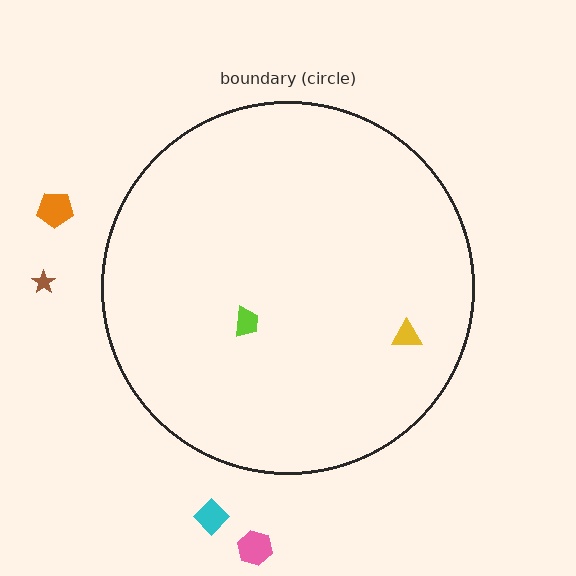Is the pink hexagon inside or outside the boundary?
Outside.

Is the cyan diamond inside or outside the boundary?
Outside.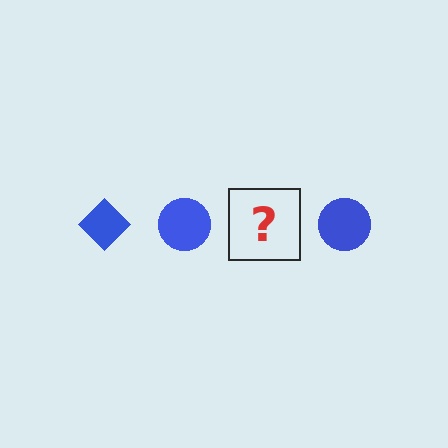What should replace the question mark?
The question mark should be replaced with a blue diamond.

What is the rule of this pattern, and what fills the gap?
The rule is that the pattern cycles through diamond, circle shapes in blue. The gap should be filled with a blue diamond.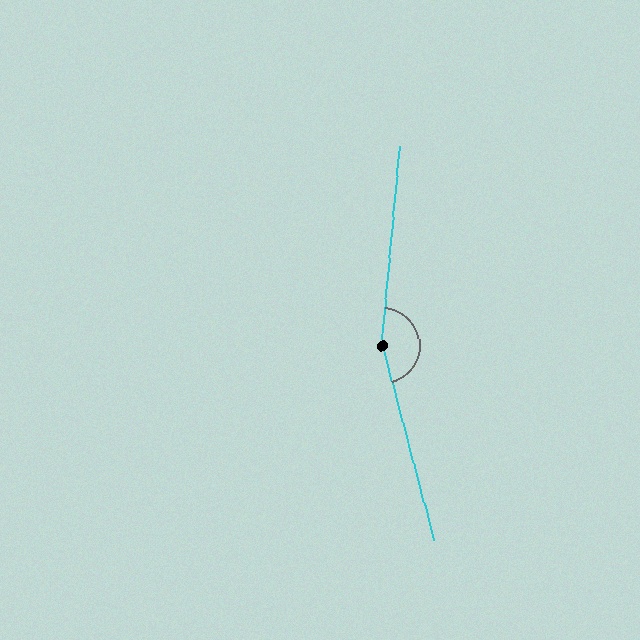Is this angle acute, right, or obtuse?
It is obtuse.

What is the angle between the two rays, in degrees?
Approximately 160 degrees.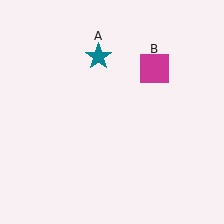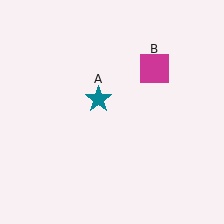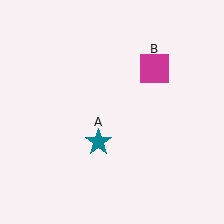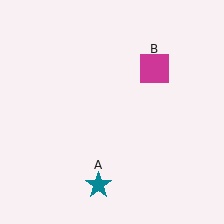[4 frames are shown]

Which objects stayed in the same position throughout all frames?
Magenta square (object B) remained stationary.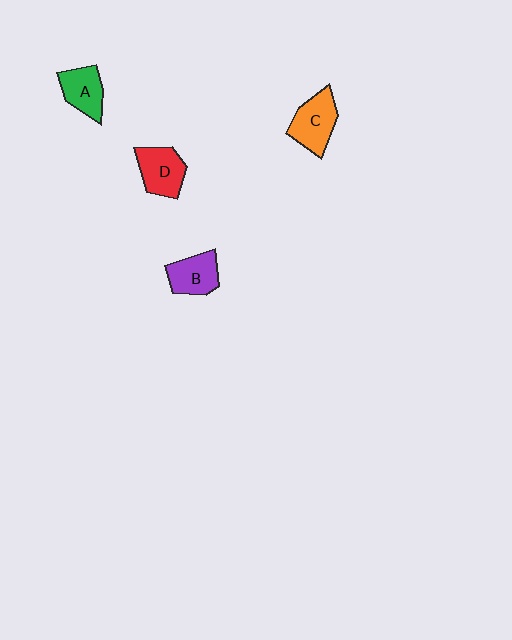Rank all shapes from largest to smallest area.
From largest to smallest: C (orange), D (red), B (purple), A (green).